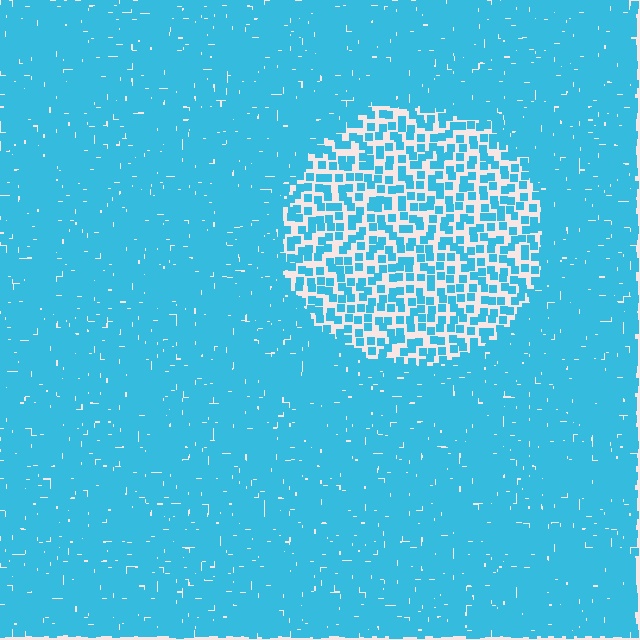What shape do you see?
I see a circle.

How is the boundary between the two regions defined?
The boundary is defined by a change in element density (approximately 2.6x ratio). All elements are the same color, size, and shape.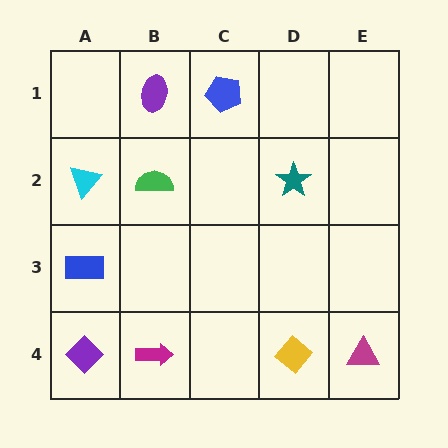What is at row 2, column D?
A teal star.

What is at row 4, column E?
A magenta triangle.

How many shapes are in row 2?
3 shapes.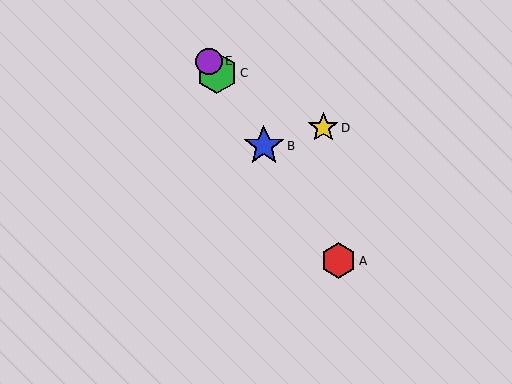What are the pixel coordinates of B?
Object B is at (264, 146).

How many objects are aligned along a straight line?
4 objects (A, B, C, E) are aligned along a straight line.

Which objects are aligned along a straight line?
Objects A, B, C, E are aligned along a straight line.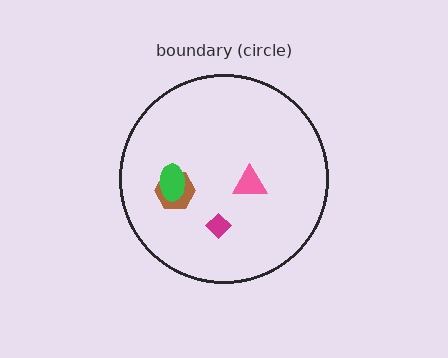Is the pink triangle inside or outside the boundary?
Inside.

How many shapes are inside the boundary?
4 inside, 0 outside.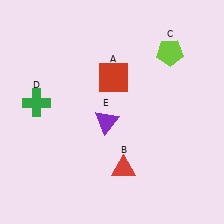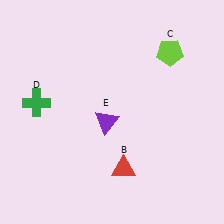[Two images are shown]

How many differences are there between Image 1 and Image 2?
There is 1 difference between the two images.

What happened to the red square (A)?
The red square (A) was removed in Image 2. It was in the top-right area of Image 1.